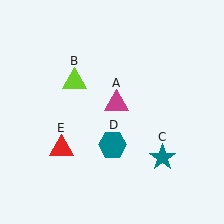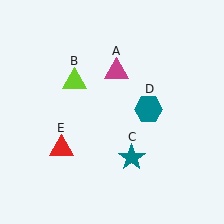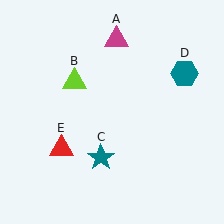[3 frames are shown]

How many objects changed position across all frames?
3 objects changed position: magenta triangle (object A), teal star (object C), teal hexagon (object D).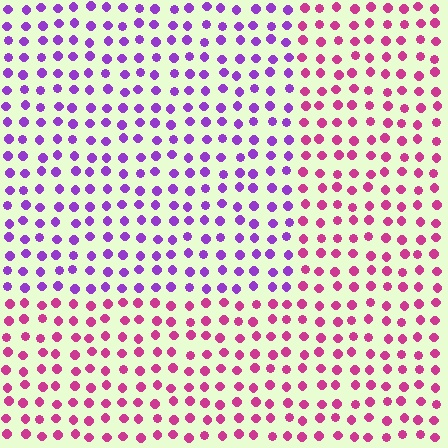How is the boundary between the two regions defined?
The boundary is defined purely by a slight shift in hue (about 47 degrees). Spacing, size, and orientation are identical on both sides.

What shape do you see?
I see a rectangle.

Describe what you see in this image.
The image is filled with small magenta elements in a uniform arrangement. A rectangle-shaped region is visible where the elements are tinted to a slightly different hue, forming a subtle color boundary.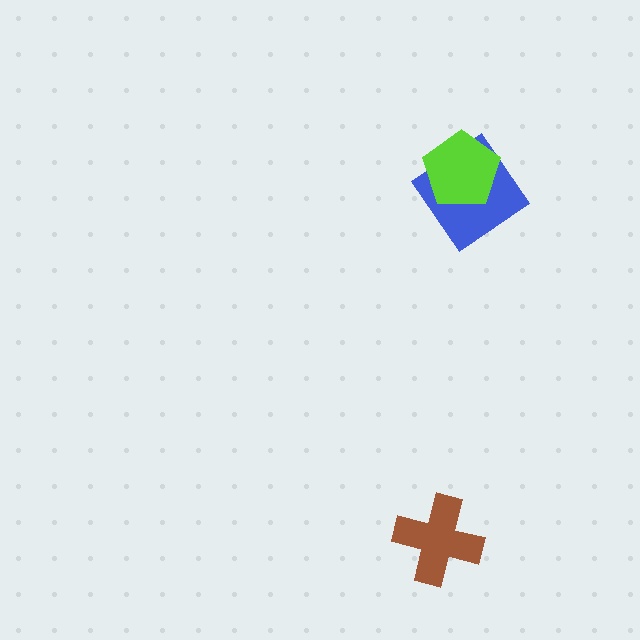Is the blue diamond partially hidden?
Yes, it is partially covered by another shape.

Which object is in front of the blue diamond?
The lime pentagon is in front of the blue diamond.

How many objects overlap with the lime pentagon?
1 object overlaps with the lime pentagon.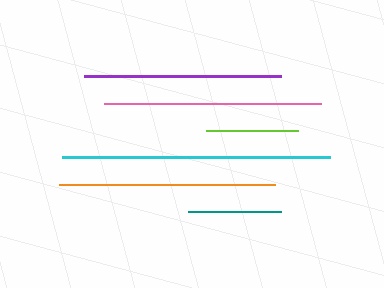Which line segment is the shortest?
The lime line is the shortest at approximately 91 pixels.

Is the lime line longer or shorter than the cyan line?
The cyan line is longer than the lime line.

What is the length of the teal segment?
The teal segment is approximately 93 pixels long.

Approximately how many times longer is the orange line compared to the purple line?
The orange line is approximately 1.1 times the length of the purple line.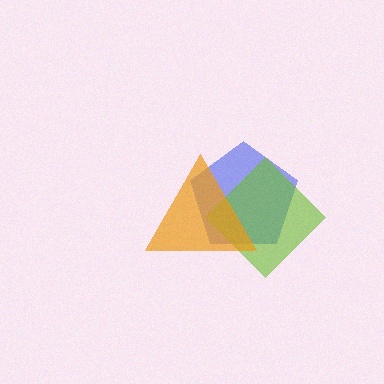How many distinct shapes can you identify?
There are 3 distinct shapes: a blue pentagon, a lime diamond, an orange triangle.